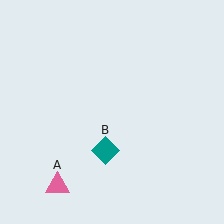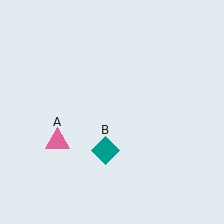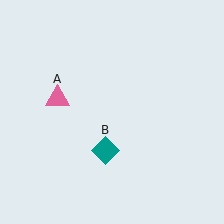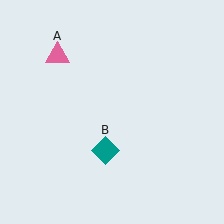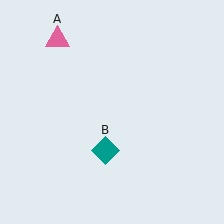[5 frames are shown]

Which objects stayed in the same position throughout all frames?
Teal diamond (object B) remained stationary.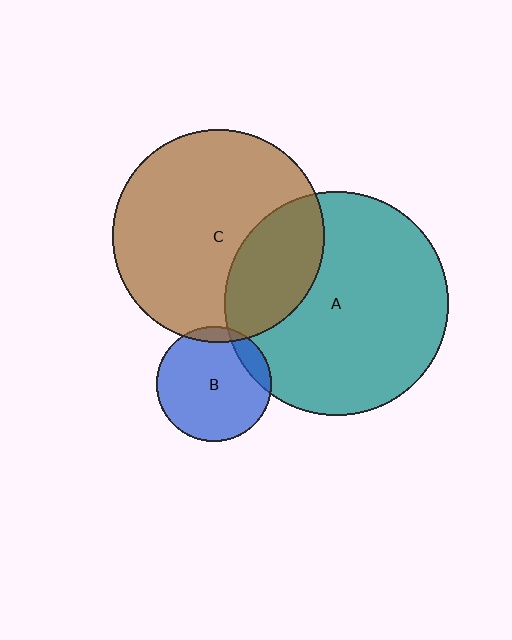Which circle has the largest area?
Circle A (teal).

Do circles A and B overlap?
Yes.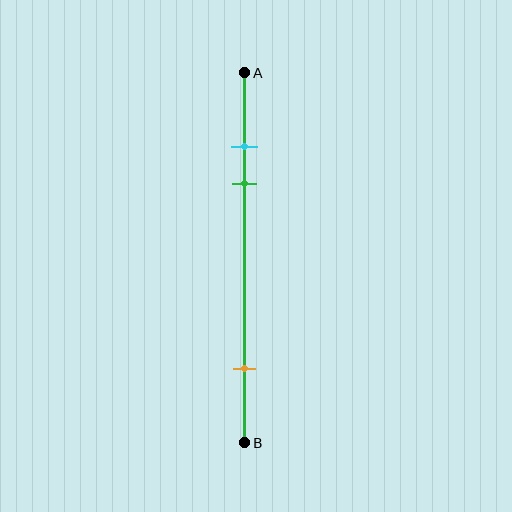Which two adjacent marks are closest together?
The cyan and green marks are the closest adjacent pair.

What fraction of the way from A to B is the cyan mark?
The cyan mark is approximately 20% (0.2) of the way from A to B.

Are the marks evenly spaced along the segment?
No, the marks are not evenly spaced.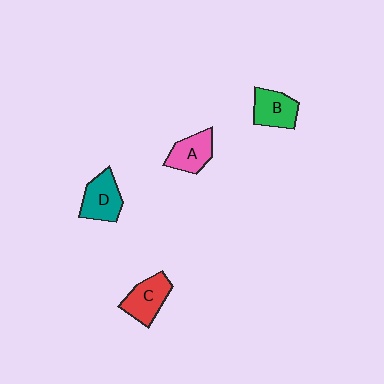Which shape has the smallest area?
Shape A (pink).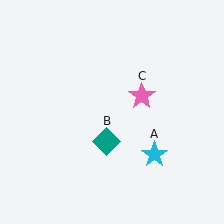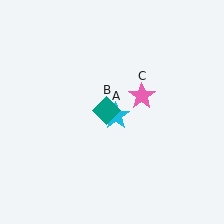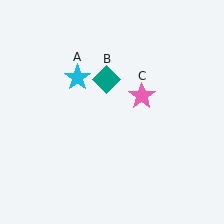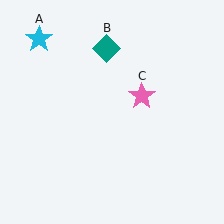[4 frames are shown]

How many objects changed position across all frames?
2 objects changed position: cyan star (object A), teal diamond (object B).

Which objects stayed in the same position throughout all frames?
Pink star (object C) remained stationary.